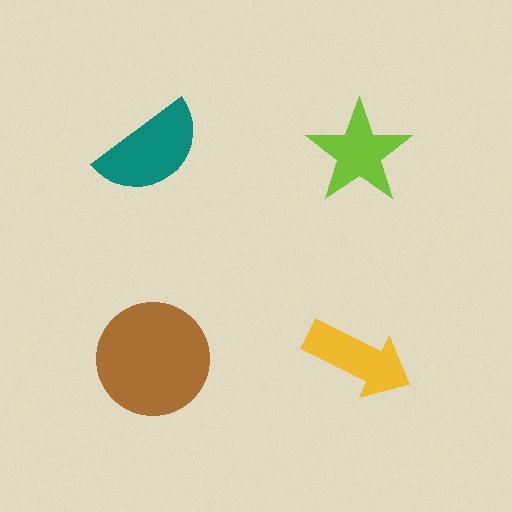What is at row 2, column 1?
A brown circle.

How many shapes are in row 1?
2 shapes.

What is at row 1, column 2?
A lime star.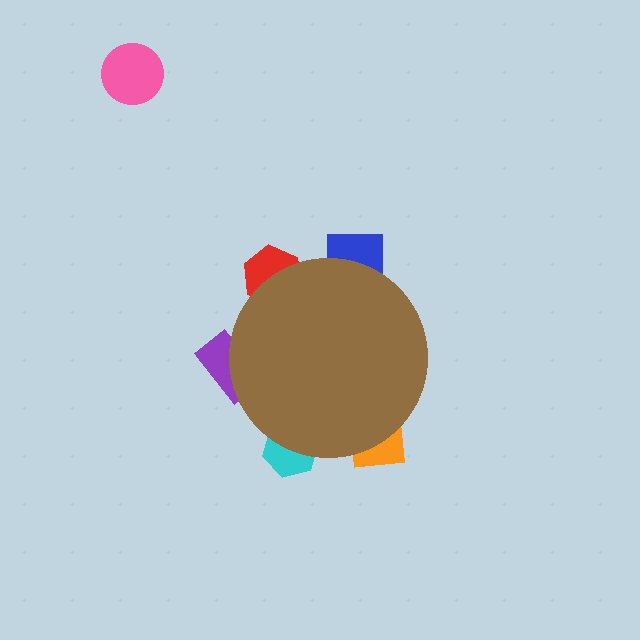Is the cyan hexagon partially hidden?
Yes, the cyan hexagon is partially hidden behind the brown circle.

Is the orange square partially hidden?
Yes, the orange square is partially hidden behind the brown circle.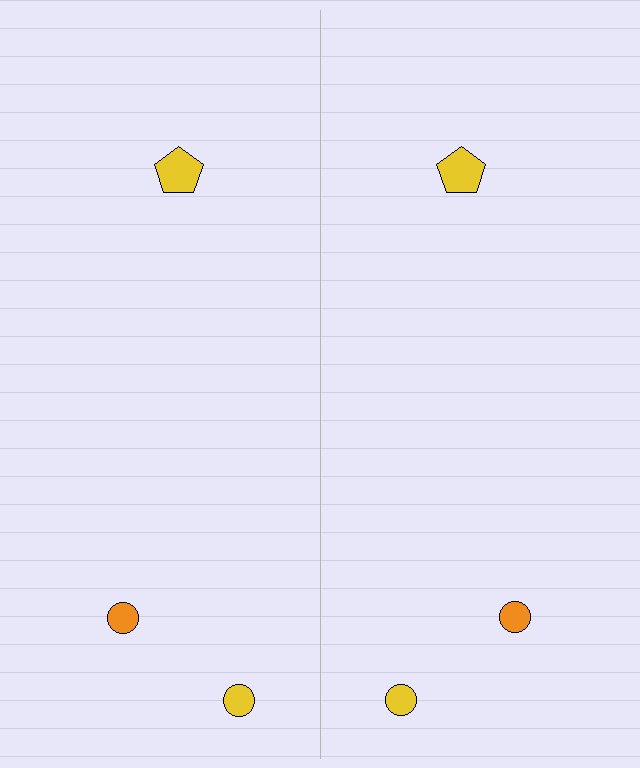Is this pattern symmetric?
Yes, this pattern has bilateral (reflection) symmetry.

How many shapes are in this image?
There are 6 shapes in this image.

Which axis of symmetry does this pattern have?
The pattern has a vertical axis of symmetry running through the center of the image.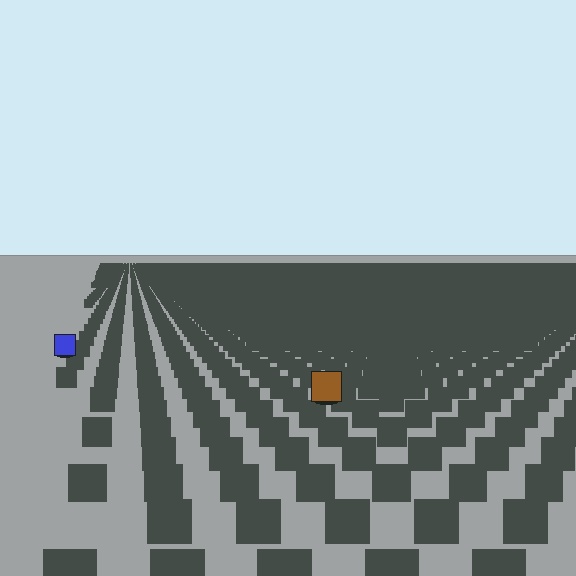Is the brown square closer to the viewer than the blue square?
Yes. The brown square is closer — you can tell from the texture gradient: the ground texture is coarser near it.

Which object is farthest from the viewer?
The blue square is farthest from the viewer. It appears smaller and the ground texture around it is denser.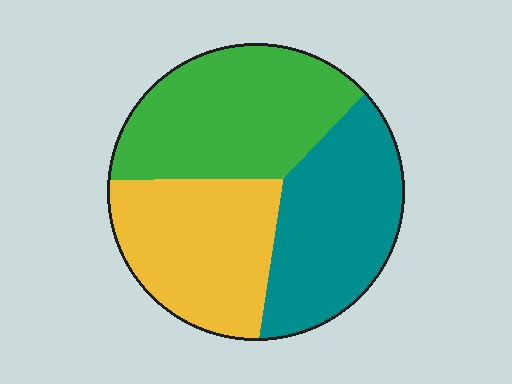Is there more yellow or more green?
Green.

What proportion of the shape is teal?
Teal covers around 35% of the shape.